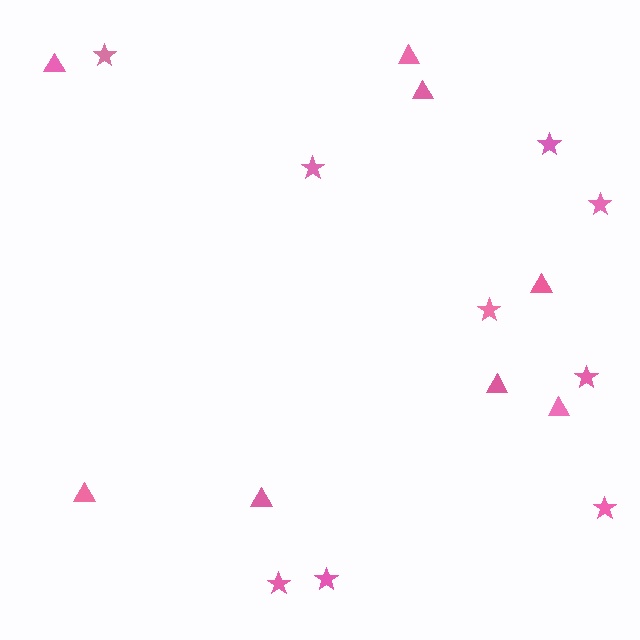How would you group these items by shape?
There are 2 groups: one group of triangles (8) and one group of stars (9).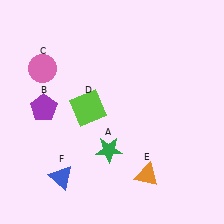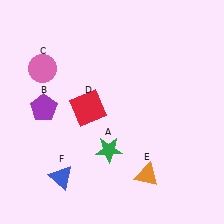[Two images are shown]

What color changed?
The square (D) changed from lime in Image 1 to red in Image 2.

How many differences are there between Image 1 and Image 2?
There is 1 difference between the two images.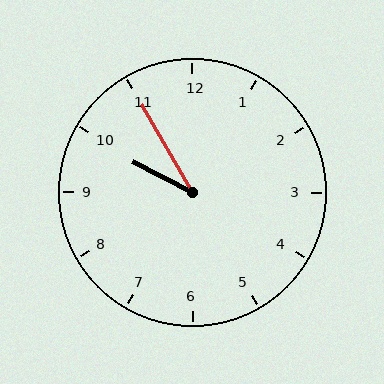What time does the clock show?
9:55.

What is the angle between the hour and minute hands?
Approximately 32 degrees.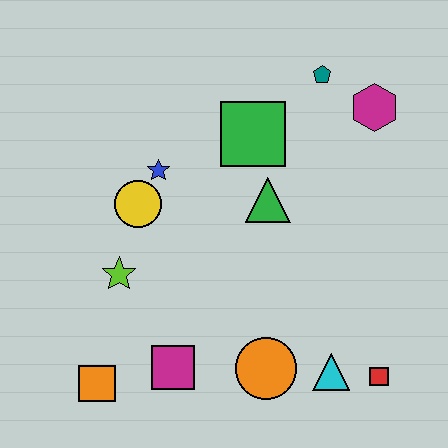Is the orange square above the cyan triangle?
No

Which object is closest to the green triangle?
The green square is closest to the green triangle.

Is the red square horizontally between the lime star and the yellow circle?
No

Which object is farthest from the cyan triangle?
The teal pentagon is farthest from the cyan triangle.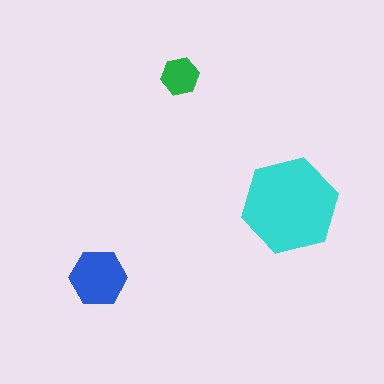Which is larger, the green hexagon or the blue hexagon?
The blue one.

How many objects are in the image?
There are 3 objects in the image.